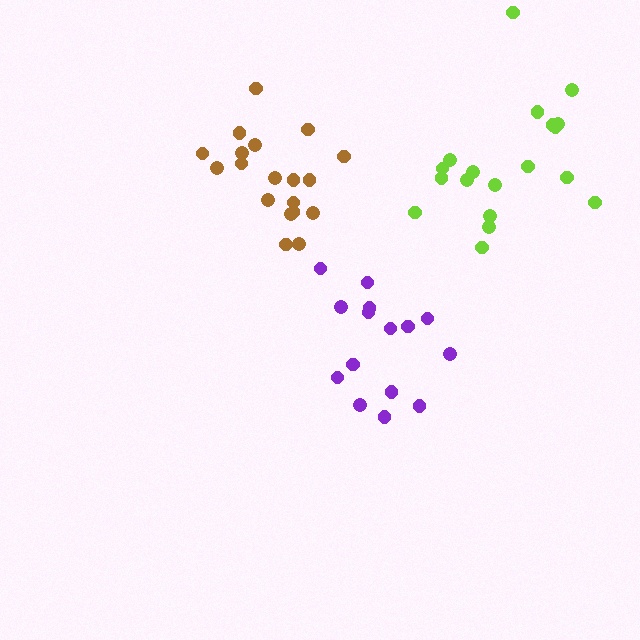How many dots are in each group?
Group 1: 15 dots, Group 2: 19 dots, Group 3: 19 dots (53 total).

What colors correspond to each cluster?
The clusters are colored: purple, brown, lime.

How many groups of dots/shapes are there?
There are 3 groups.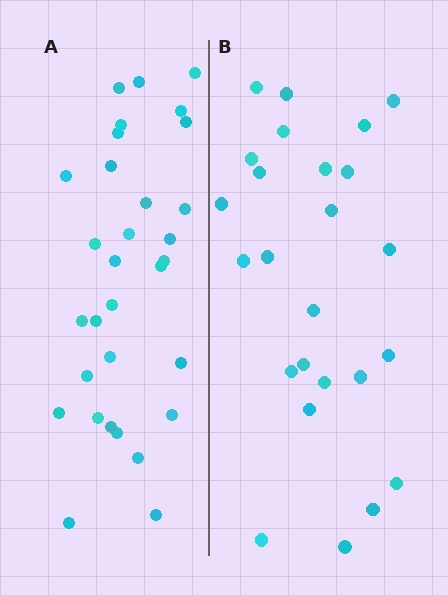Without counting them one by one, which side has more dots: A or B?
Region A (the left region) has more dots.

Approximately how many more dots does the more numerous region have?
Region A has about 6 more dots than region B.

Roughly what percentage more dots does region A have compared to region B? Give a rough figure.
About 25% more.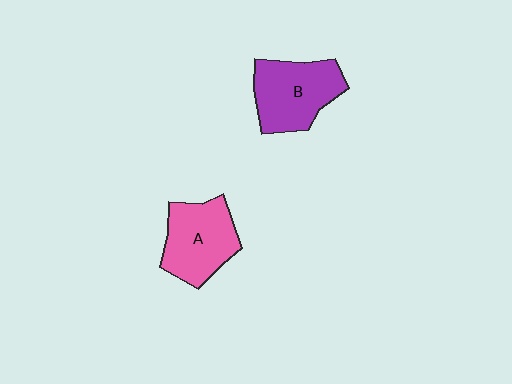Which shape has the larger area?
Shape B (purple).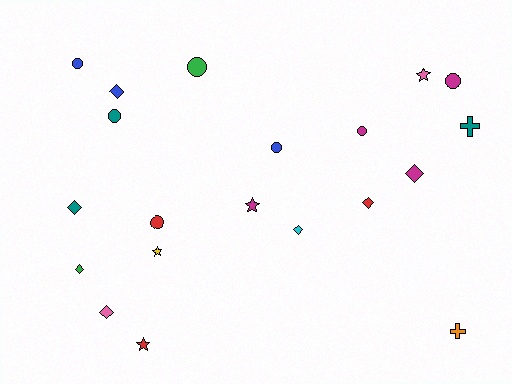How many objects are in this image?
There are 20 objects.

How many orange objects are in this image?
There is 1 orange object.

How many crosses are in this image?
There are 2 crosses.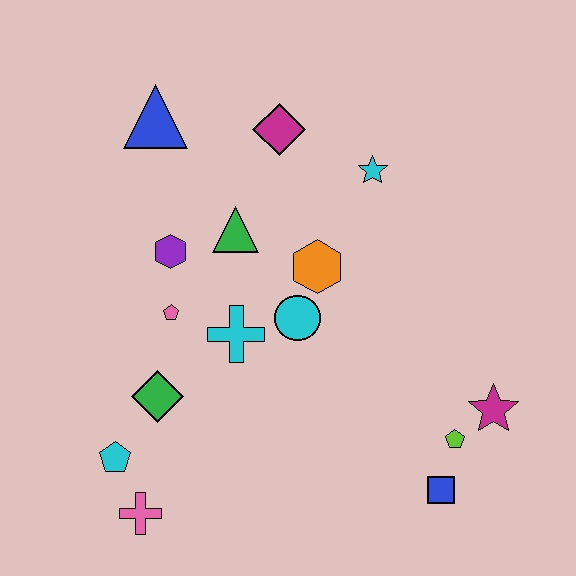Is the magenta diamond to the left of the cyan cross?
No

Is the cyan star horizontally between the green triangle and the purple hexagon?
No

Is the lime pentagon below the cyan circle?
Yes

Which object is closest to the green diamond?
The cyan pentagon is closest to the green diamond.